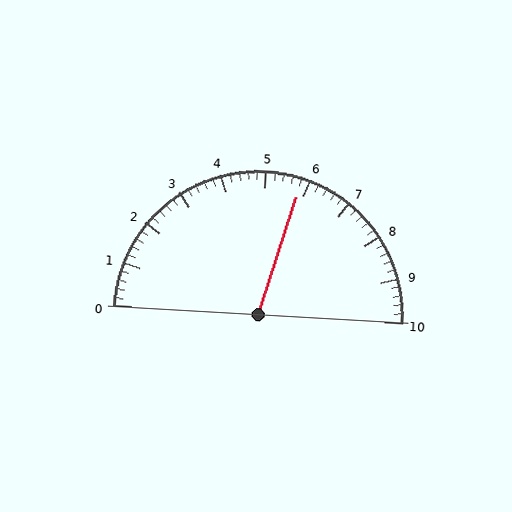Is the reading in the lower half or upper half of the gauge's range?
The reading is in the upper half of the range (0 to 10).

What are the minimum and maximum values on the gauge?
The gauge ranges from 0 to 10.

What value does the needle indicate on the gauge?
The needle indicates approximately 5.8.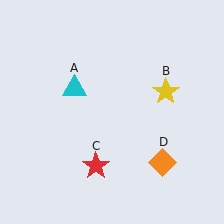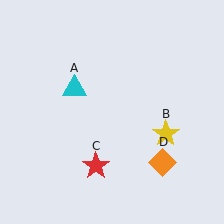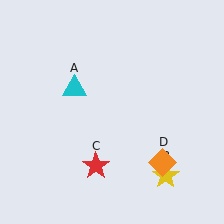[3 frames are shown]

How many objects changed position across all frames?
1 object changed position: yellow star (object B).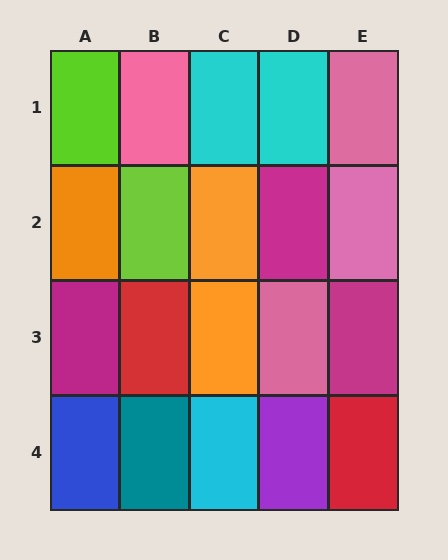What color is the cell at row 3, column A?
Magenta.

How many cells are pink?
4 cells are pink.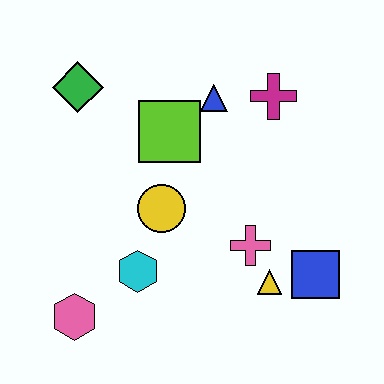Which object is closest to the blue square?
The yellow triangle is closest to the blue square.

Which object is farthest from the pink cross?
The green diamond is farthest from the pink cross.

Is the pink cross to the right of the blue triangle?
Yes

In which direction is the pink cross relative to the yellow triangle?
The pink cross is above the yellow triangle.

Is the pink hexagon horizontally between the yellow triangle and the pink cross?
No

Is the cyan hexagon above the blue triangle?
No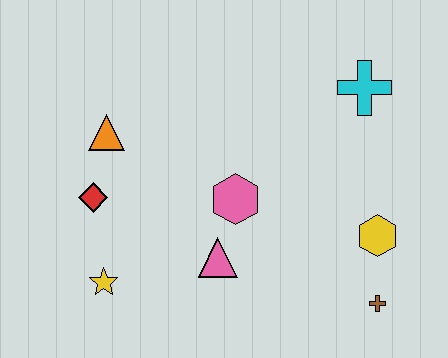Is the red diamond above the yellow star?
Yes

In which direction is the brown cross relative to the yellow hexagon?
The brown cross is below the yellow hexagon.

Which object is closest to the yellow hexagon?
The brown cross is closest to the yellow hexagon.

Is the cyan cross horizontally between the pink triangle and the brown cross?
Yes